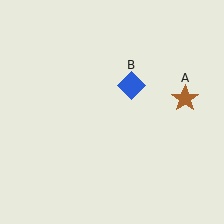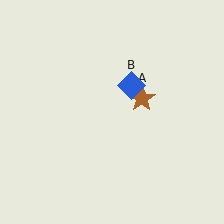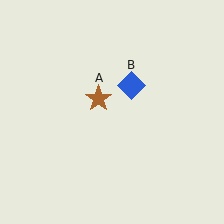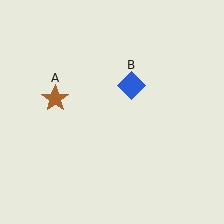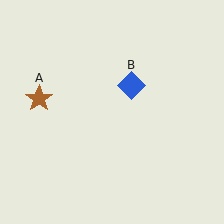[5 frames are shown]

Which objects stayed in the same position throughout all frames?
Blue diamond (object B) remained stationary.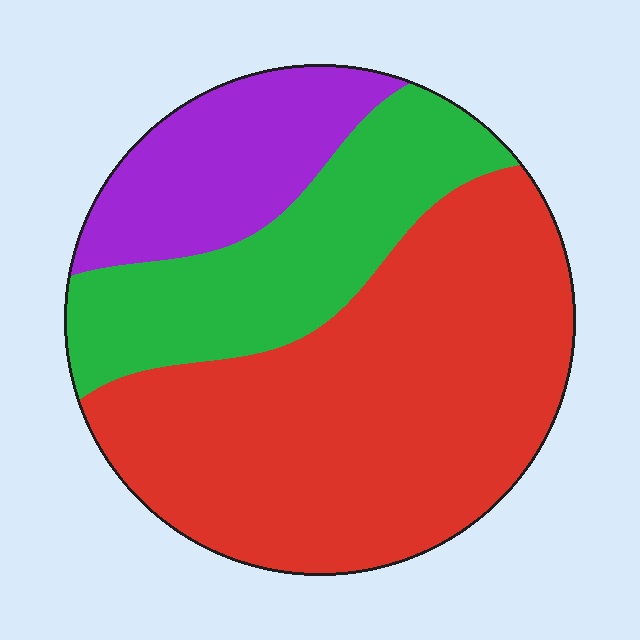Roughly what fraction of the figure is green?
Green takes up about one quarter (1/4) of the figure.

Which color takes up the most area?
Red, at roughly 55%.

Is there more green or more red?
Red.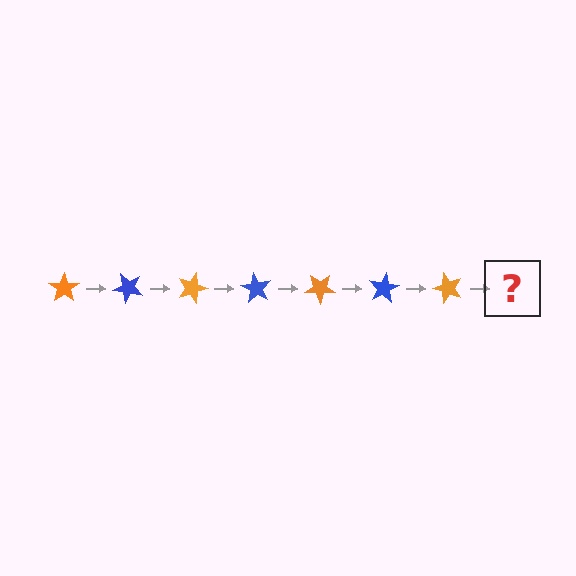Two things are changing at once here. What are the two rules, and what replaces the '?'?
The two rules are that it rotates 45 degrees each step and the color cycles through orange and blue. The '?' should be a blue star, rotated 315 degrees from the start.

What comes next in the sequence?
The next element should be a blue star, rotated 315 degrees from the start.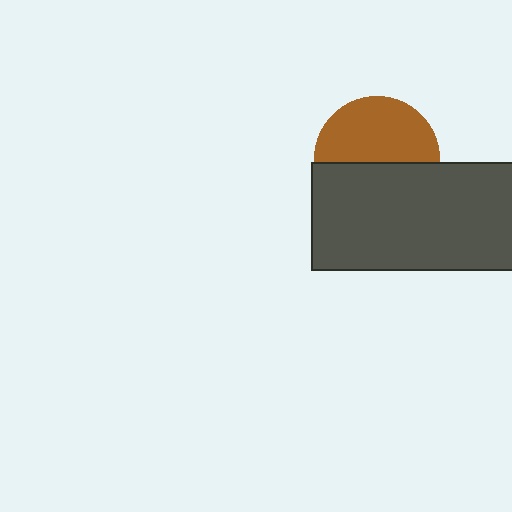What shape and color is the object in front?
The object in front is a dark gray rectangle.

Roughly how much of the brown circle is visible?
About half of it is visible (roughly 53%).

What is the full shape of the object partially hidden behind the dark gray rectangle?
The partially hidden object is a brown circle.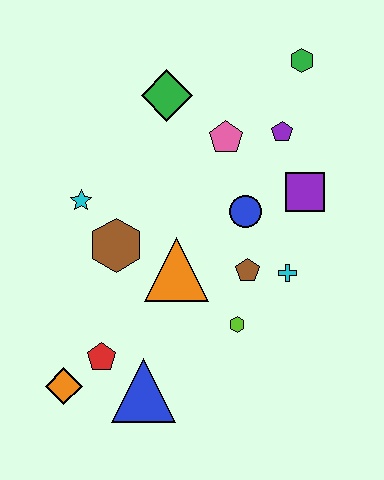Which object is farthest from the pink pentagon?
The orange diamond is farthest from the pink pentagon.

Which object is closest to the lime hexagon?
The brown pentagon is closest to the lime hexagon.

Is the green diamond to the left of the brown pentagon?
Yes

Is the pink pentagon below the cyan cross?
No